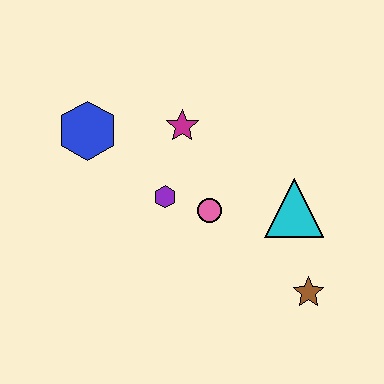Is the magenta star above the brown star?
Yes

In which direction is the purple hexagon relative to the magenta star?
The purple hexagon is below the magenta star.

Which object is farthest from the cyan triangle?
The blue hexagon is farthest from the cyan triangle.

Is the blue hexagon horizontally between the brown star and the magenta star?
No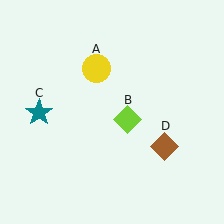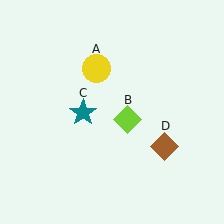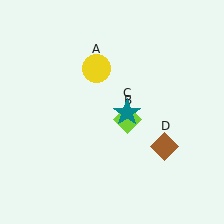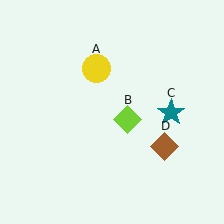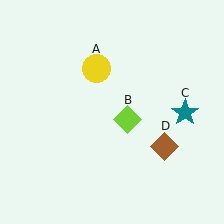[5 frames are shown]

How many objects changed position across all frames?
1 object changed position: teal star (object C).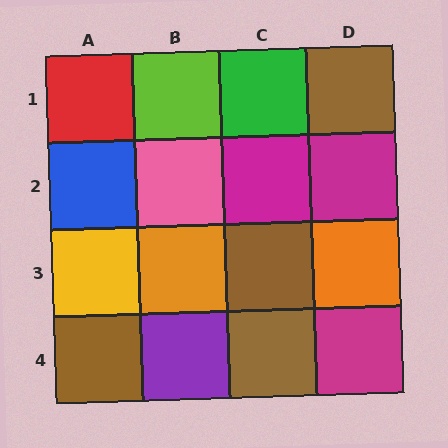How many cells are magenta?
3 cells are magenta.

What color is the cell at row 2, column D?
Magenta.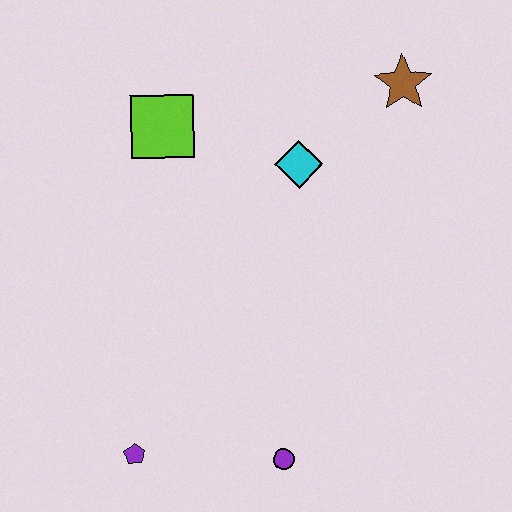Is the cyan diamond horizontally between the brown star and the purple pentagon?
Yes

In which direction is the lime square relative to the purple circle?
The lime square is above the purple circle.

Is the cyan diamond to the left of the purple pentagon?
No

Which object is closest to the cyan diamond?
The brown star is closest to the cyan diamond.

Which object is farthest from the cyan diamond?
The purple pentagon is farthest from the cyan diamond.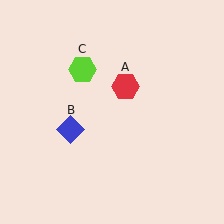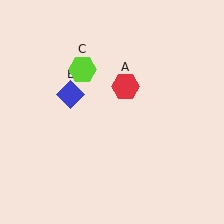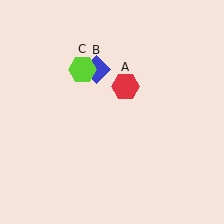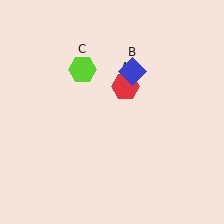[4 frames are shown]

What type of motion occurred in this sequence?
The blue diamond (object B) rotated clockwise around the center of the scene.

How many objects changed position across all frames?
1 object changed position: blue diamond (object B).